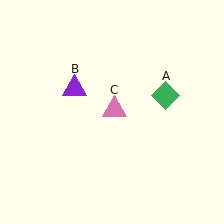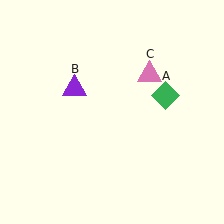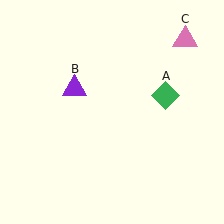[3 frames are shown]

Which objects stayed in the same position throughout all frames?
Green diamond (object A) and purple triangle (object B) remained stationary.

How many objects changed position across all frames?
1 object changed position: pink triangle (object C).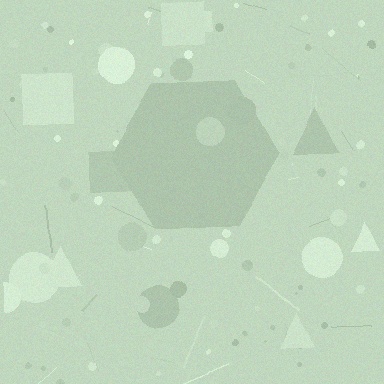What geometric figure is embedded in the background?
A hexagon is embedded in the background.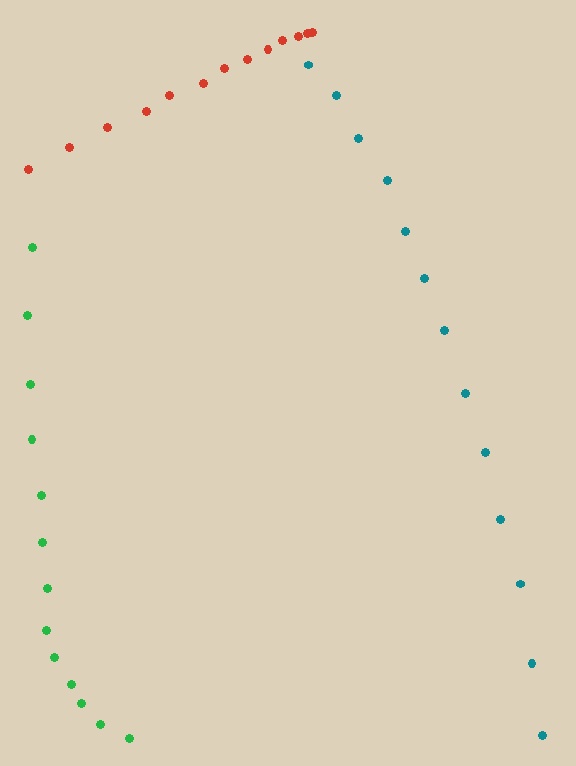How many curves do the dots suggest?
There are 3 distinct paths.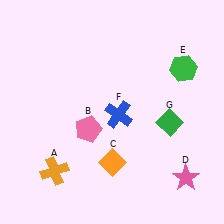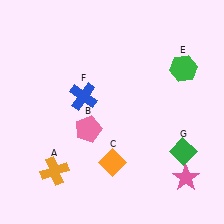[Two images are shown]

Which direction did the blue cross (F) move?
The blue cross (F) moved left.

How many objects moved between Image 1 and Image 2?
2 objects moved between the two images.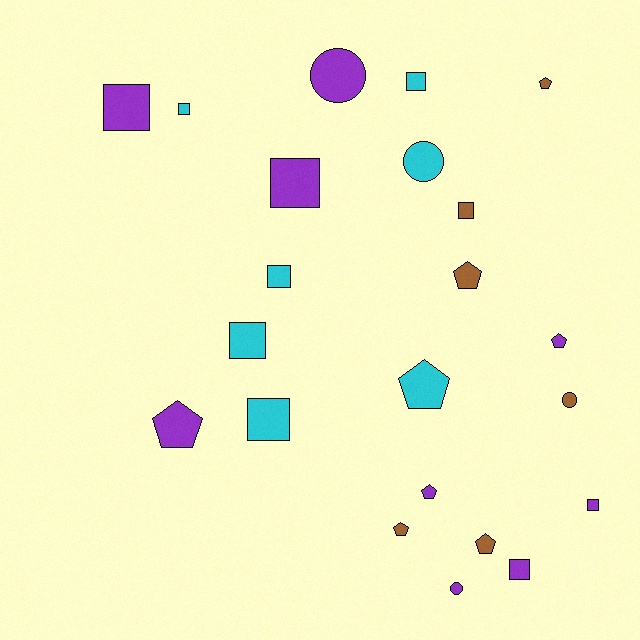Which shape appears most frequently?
Square, with 10 objects.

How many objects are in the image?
There are 22 objects.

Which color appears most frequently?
Purple, with 9 objects.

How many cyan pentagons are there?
There is 1 cyan pentagon.